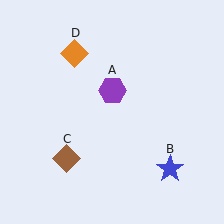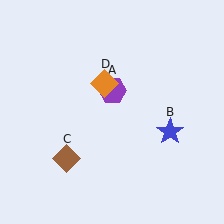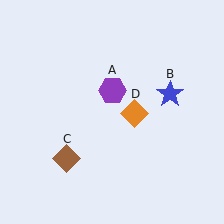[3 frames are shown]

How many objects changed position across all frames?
2 objects changed position: blue star (object B), orange diamond (object D).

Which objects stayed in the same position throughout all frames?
Purple hexagon (object A) and brown diamond (object C) remained stationary.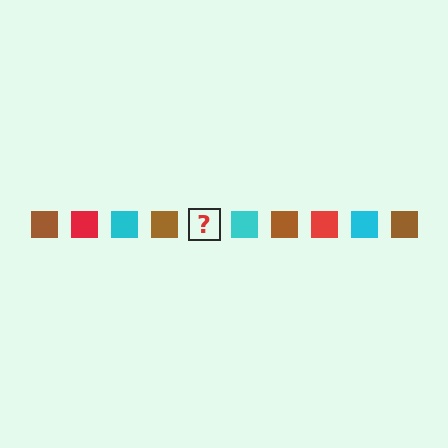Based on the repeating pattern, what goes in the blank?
The blank should be a red square.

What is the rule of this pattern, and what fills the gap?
The rule is that the pattern cycles through brown, red, cyan squares. The gap should be filled with a red square.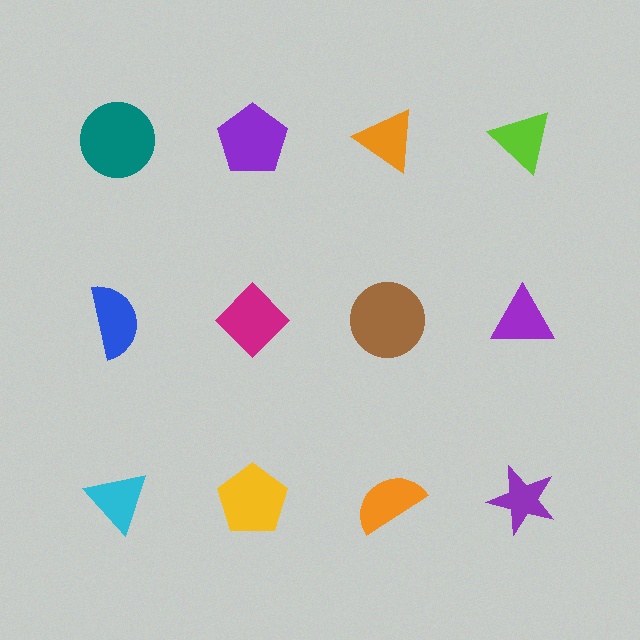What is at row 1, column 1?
A teal circle.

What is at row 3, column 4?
A purple star.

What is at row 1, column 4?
A lime triangle.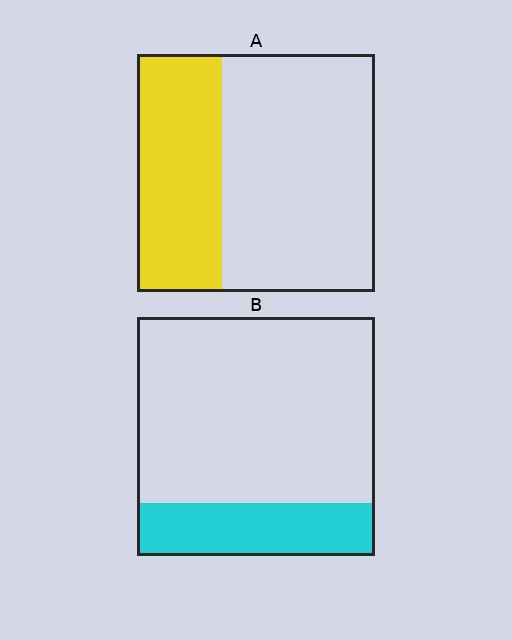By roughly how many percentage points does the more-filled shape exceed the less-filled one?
By roughly 15 percentage points (A over B).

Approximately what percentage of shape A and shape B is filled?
A is approximately 35% and B is approximately 20%.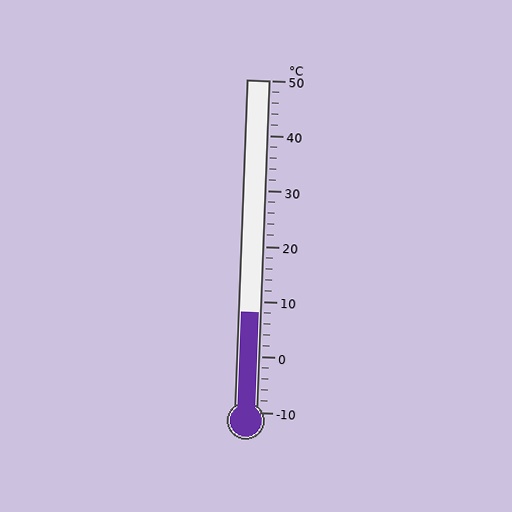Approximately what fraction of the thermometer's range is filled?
The thermometer is filled to approximately 30% of its range.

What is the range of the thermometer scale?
The thermometer scale ranges from -10°C to 50°C.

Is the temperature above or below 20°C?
The temperature is below 20°C.